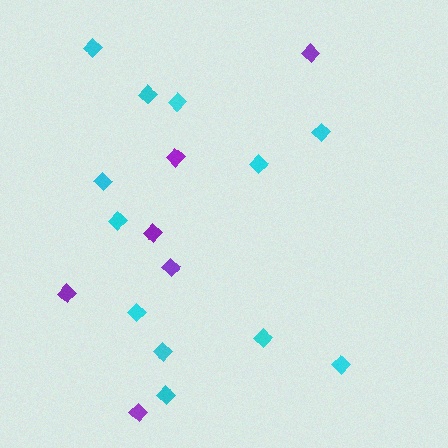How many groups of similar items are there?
There are 2 groups: one group of purple diamonds (6) and one group of cyan diamonds (12).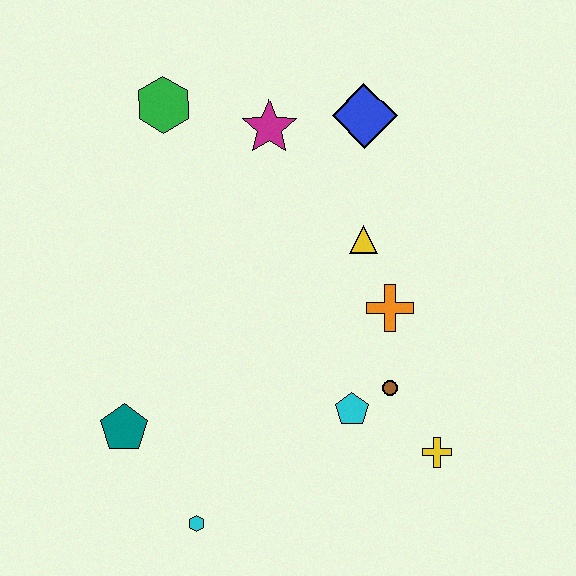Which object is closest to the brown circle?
The cyan pentagon is closest to the brown circle.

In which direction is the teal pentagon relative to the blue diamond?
The teal pentagon is below the blue diamond.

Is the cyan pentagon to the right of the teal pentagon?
Yes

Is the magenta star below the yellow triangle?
No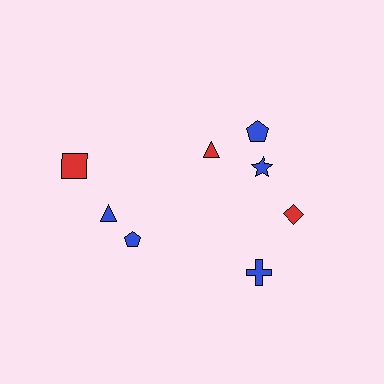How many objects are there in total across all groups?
There are 8 objects.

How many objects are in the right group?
There are 5 objects.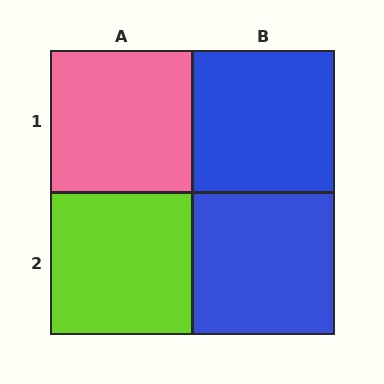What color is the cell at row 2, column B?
Blue.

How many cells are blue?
2 cells are blue.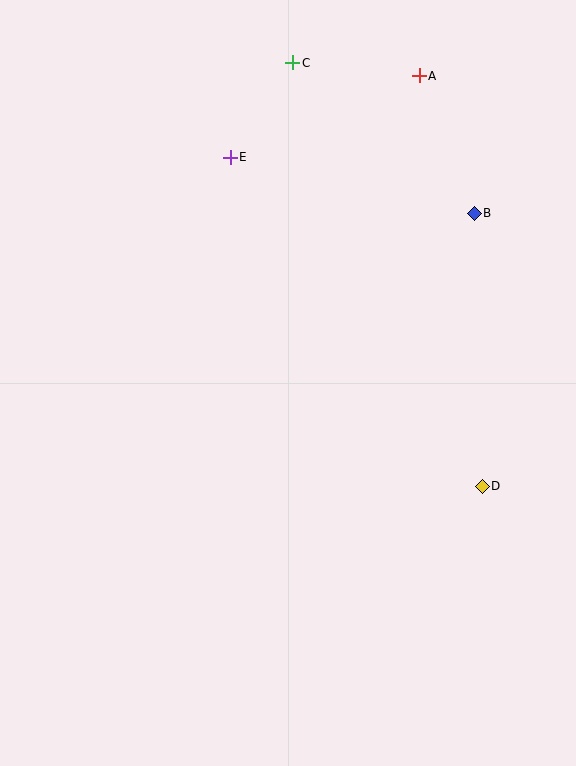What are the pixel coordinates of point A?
Point A is at (419, 76).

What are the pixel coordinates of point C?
Point C is at (293, 63).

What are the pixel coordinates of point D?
Point D is at (482, 486).